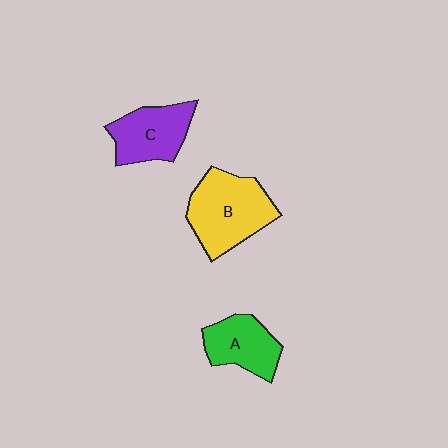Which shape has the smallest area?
Shape A (green).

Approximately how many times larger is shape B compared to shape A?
Approximately 1.5 times.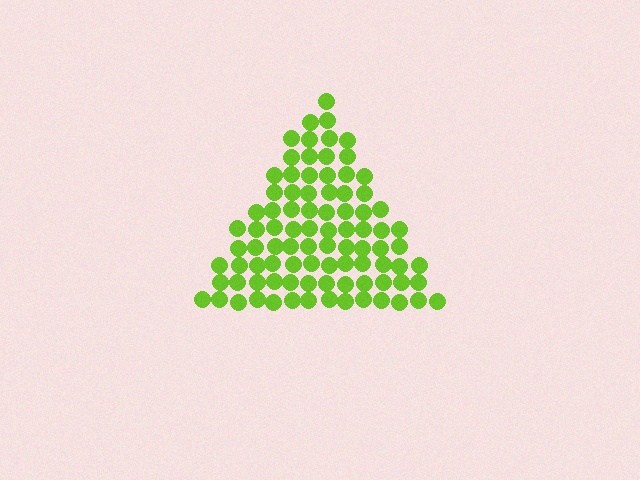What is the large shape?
The large shape is a triangle.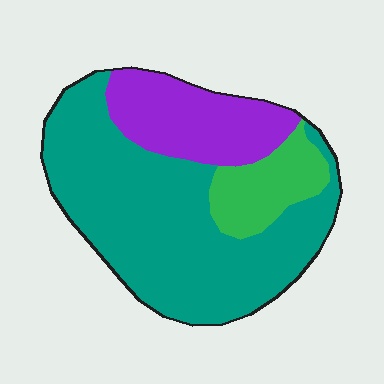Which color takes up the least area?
Green, at roughly 15%.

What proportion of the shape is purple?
Purple covers 23% of the shape.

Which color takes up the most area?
Teal, at roughly 65%.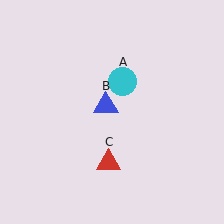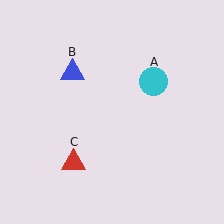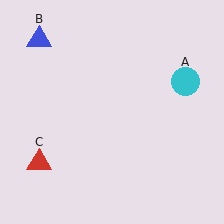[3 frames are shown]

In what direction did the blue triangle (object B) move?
The blue triangle (object B) moved up and to the left.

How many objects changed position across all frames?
3 objects changed position: cyan circle (object A), blue triangle (object B), red triangle (object C).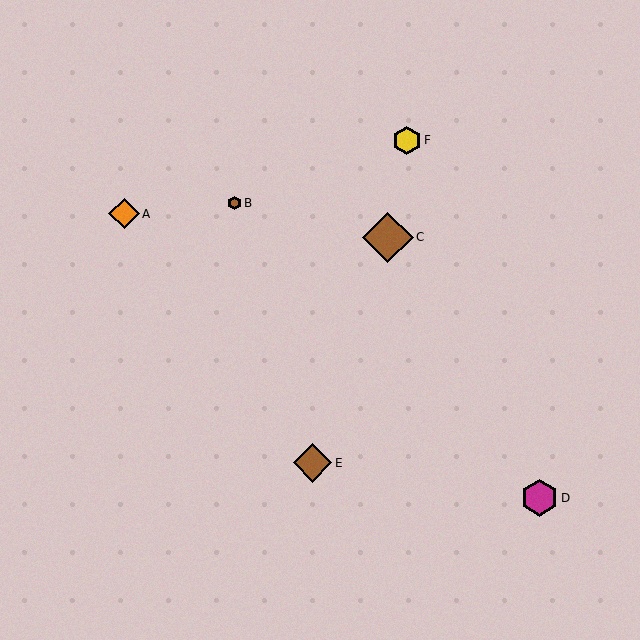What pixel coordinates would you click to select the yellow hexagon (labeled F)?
Click at (407, 140) to select the yellow hexagon F.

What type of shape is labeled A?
Shape A is an orange diamond.